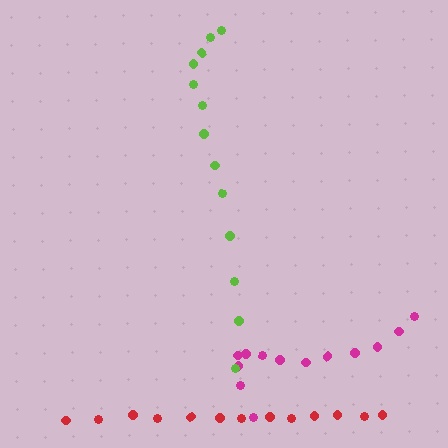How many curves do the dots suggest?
There are 3 distinct paths.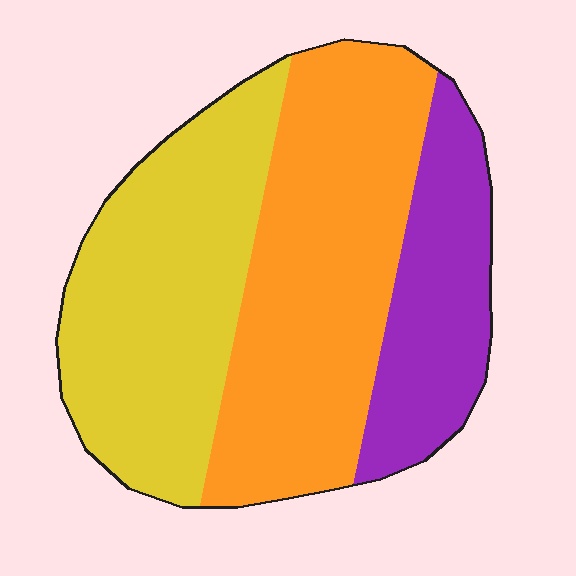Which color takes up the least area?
Purple, at roughly 20%.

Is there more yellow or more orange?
Orange.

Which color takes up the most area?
Orange, at roughly 40%.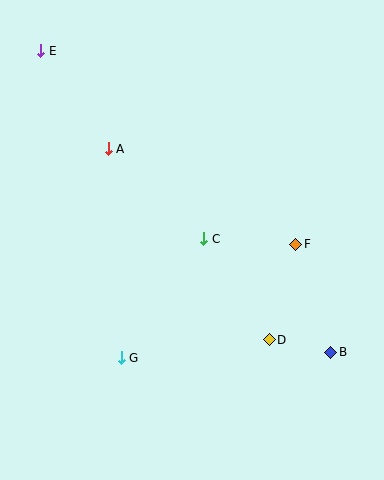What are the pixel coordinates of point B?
Point B is at (331, 352).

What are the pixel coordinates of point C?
Point C is at (204, 239).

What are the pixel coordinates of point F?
Point F is at (296, 244).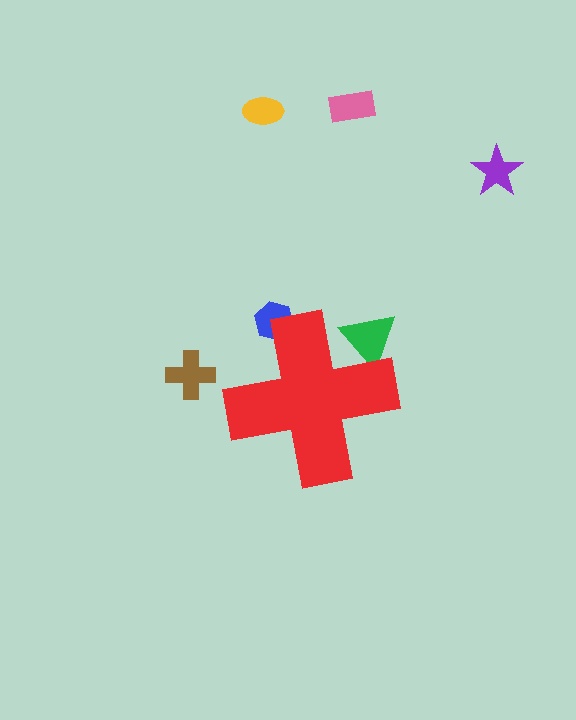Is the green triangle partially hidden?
Yes, the green triangle is partially hidden behind the red cross.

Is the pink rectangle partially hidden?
No, the pink rectangle is fully visible.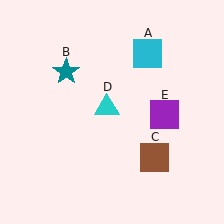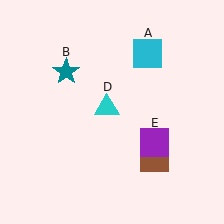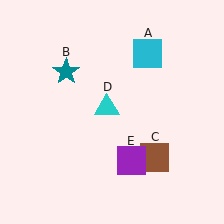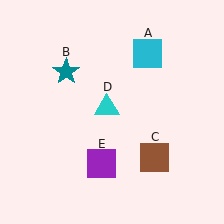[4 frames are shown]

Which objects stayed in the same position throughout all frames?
Cyan square (object A) and teal star (object B) and brown square (object C) and cyan triangle (object D) remained stationary.